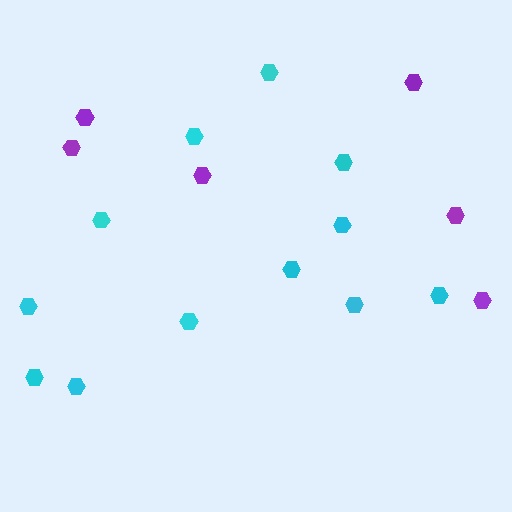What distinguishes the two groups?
There are 2 groups: one group of purple hexagons (6) and one group of cyan hexagons (12).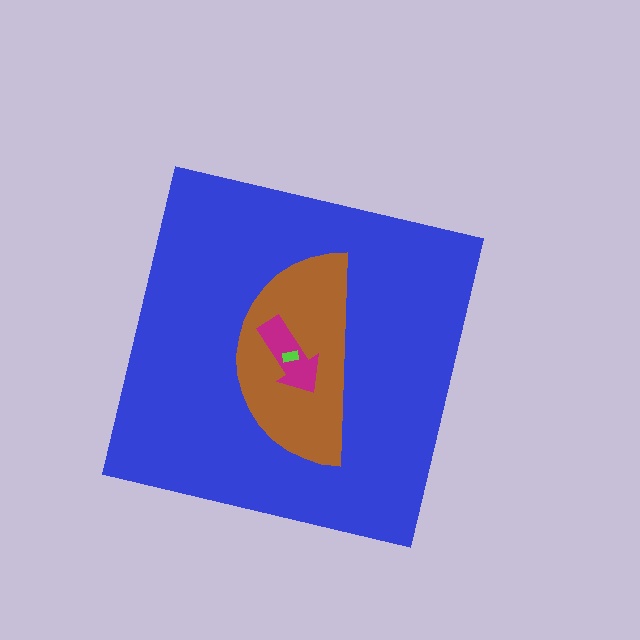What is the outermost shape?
The blue square.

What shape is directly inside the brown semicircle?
The magenta arrow.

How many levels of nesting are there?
4.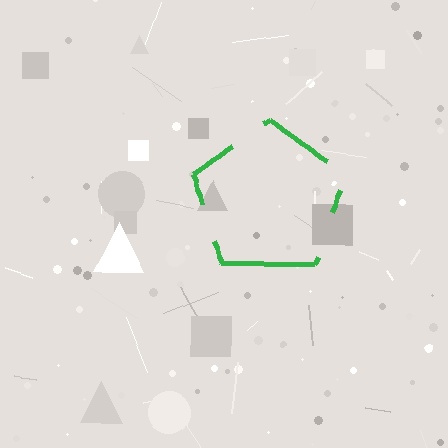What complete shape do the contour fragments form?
The contour fragments form a pentagon.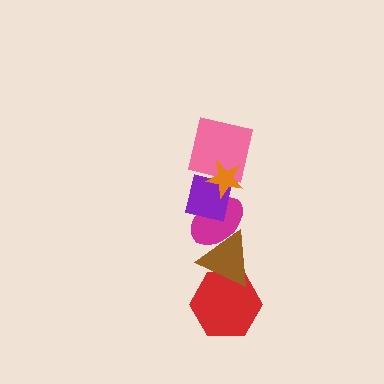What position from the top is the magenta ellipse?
The magenta ellipse is 4th from the top.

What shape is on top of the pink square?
The orange star is on top of the pink square.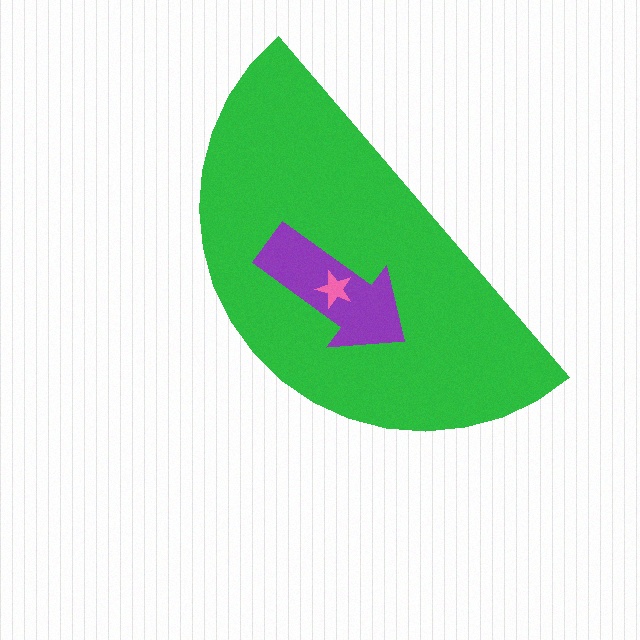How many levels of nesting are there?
3.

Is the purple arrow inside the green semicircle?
Yes.